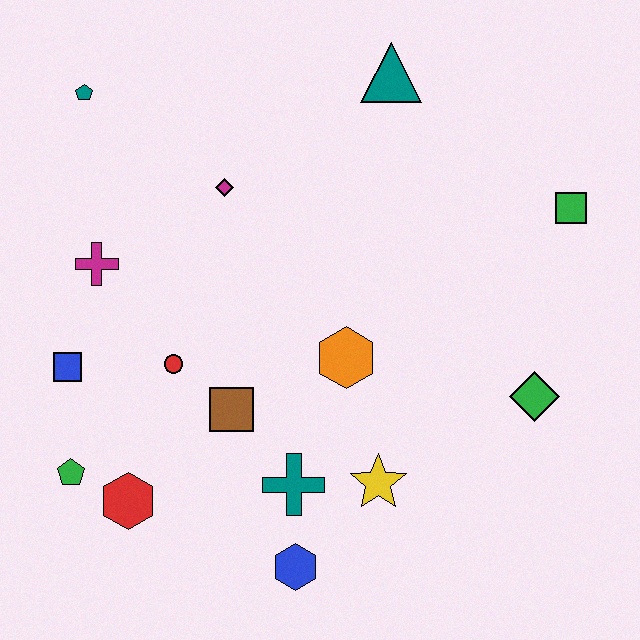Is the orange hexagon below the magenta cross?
Yes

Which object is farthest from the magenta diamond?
The blue hexagon is farthest from the magenta diamond.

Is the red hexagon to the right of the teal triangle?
No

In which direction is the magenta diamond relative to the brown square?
The magenta diamond is above the brown square.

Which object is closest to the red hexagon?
The green pentagon is closest to the red hexagon.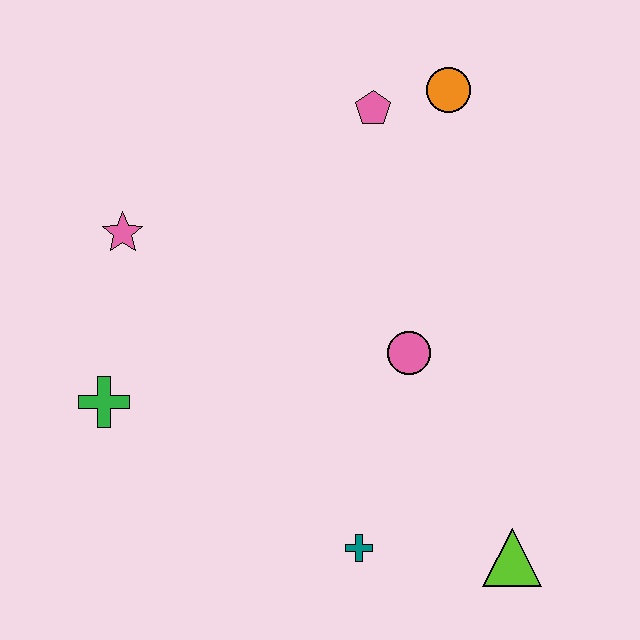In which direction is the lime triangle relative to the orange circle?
The lime triangle is below the orange circle.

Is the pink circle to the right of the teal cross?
Yes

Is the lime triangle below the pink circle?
Yes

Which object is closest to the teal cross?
The lime triangle is closest to the teal cross.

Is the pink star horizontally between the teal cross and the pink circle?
No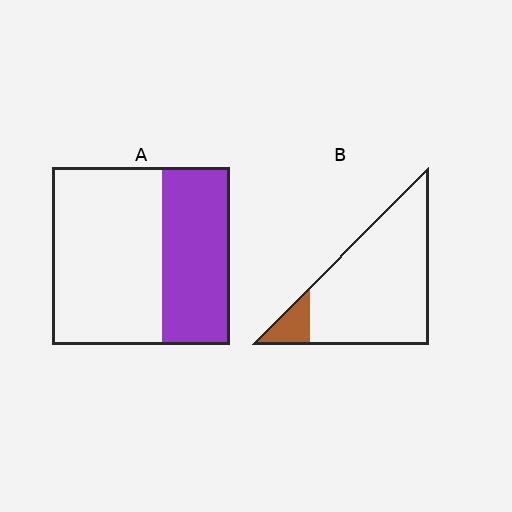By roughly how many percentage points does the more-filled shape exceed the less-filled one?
By roughly 25 percentage points (A over B).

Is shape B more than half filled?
No.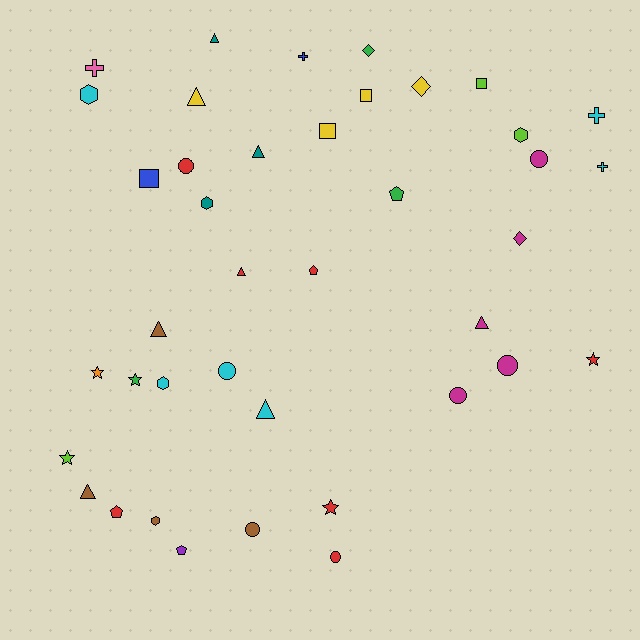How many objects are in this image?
There are 40 objects.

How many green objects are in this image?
There are 3 green objects.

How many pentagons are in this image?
There are 4 pentagons.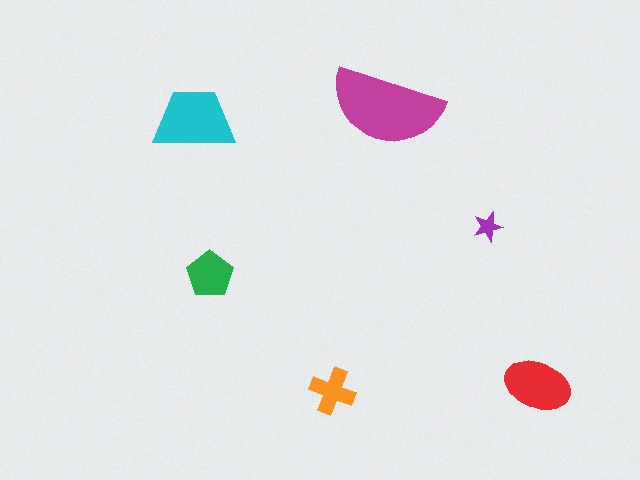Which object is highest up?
The magenta semicircle is topmost.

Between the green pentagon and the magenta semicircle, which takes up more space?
The magenta semicircle.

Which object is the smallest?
The purple star.